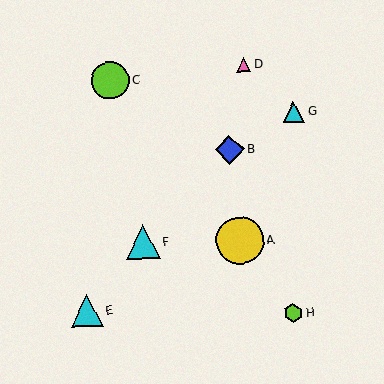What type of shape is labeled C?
Shape C is a lime circle.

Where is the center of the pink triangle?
The center of the pink triangle is at (244, 65).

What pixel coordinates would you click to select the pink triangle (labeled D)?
Click at (244, 65) to select the pink triangle D.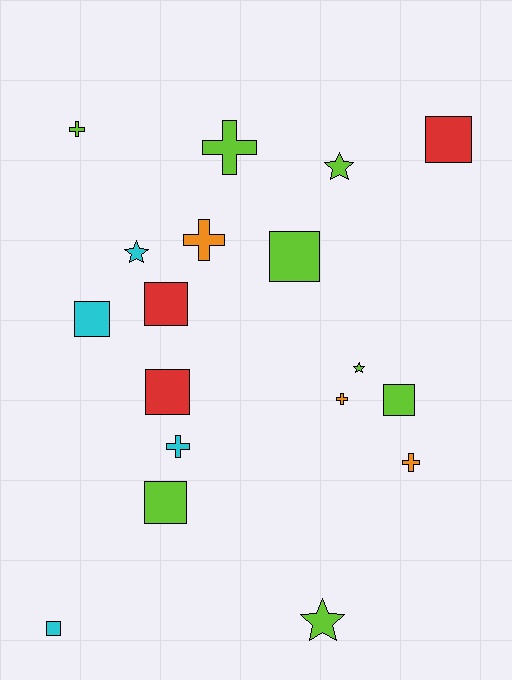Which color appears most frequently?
Lime, with 8 objects.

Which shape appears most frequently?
Square, with 8 objects.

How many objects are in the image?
There are 18 objects.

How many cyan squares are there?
There are 2 cyan squares.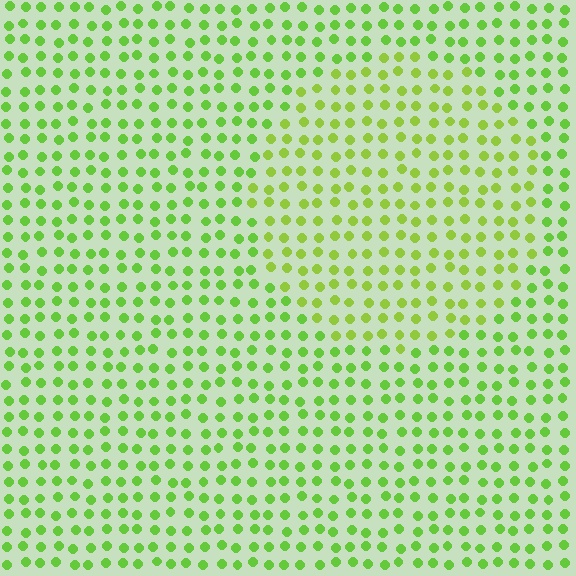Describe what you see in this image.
The image is filled with small lime elements in a uniform arrangement. A circle-shaped region is visible where the elements are tinted to a slightly different hue, forming a subtle color boundary.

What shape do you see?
I see a circle.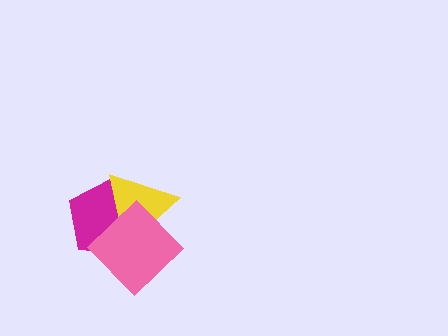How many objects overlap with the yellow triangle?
2 objects overlap with the yellow triangle.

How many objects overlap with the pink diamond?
2 objects overlap with the pink diamond.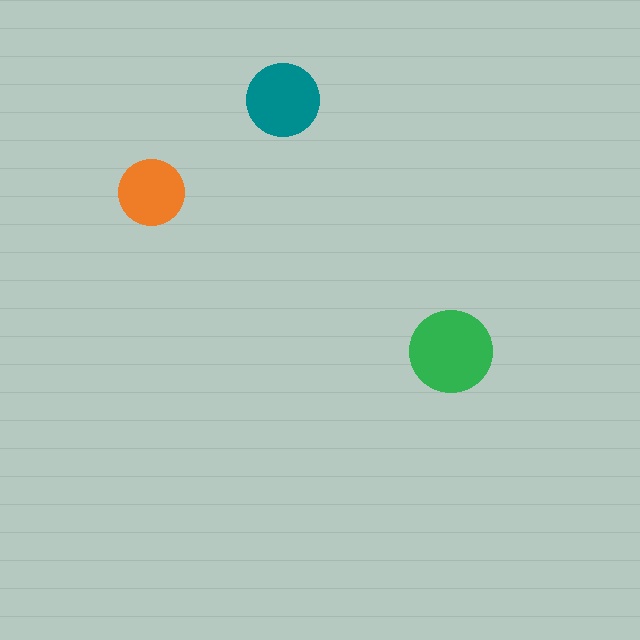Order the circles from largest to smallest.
the green one, the teal one, the orange one.